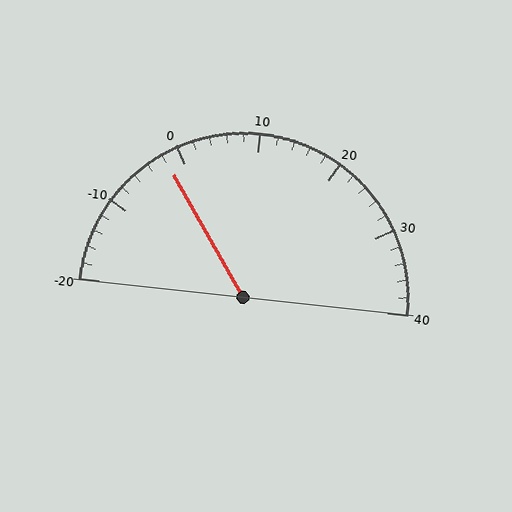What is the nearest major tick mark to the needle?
The nearest major tick mark is 0.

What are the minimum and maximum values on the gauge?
The gauge ranges from -20 to 40.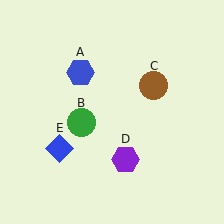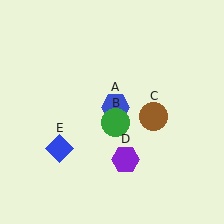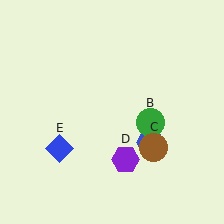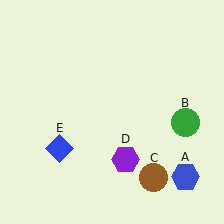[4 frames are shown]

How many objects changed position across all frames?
3 objects changed position: blue hexagon (object A), green circle (object B), brown circle (object C).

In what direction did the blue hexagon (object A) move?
The blue hexagon (object A) moved down and to the right.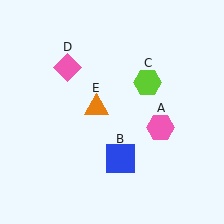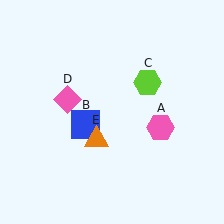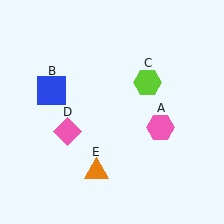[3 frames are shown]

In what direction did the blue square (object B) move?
The blue square (object B) moved up and to the left.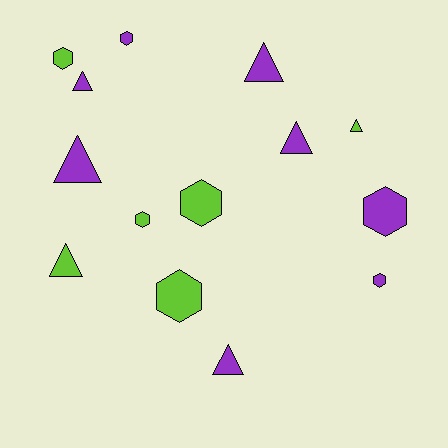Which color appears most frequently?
Purple, with 8 objects.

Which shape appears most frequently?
Triangle, with 7 objects.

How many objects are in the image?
There are 14 objects.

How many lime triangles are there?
There are 2 lime triangles.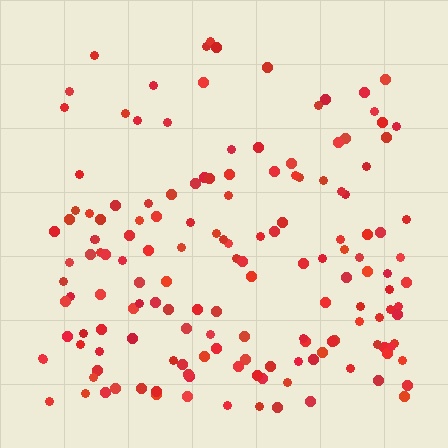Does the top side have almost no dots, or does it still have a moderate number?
Still a moderate number, just noticeably fewer than the bottom.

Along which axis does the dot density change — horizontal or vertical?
Vertical.